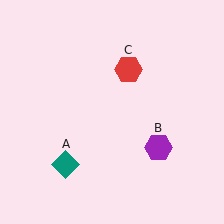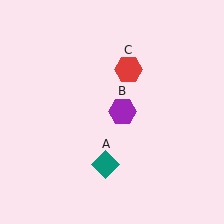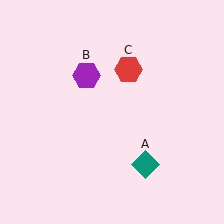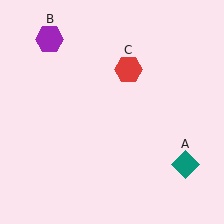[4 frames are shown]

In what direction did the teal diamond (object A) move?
The teal diamond (object A) moved right.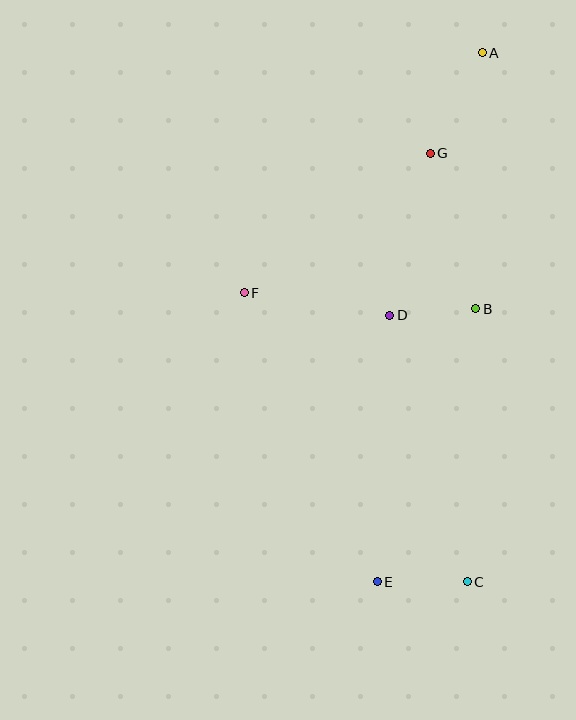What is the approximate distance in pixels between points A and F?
The distance between A and F is approximately 338 pixels.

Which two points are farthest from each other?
Points A and E are farthest from each other.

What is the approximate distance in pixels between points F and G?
The distance between F and G is approximately 232 pixels.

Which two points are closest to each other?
Points B and D are closest to each other.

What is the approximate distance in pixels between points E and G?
The distance between E and G is approximately 431 pixels.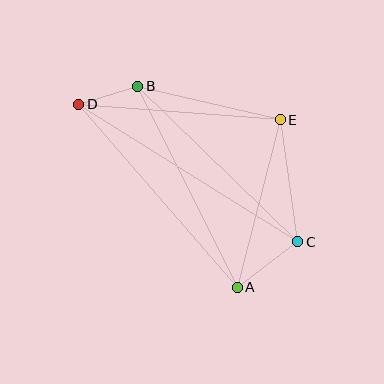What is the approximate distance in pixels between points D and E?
The distance between D and E is approximately 202 pixels.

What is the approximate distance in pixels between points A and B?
The distance between A and B is approximately 224 pixels.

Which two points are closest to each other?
Points B and D are closest to each other.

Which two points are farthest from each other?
Points C and D are farthest from each other.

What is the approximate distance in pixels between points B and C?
The distance between B and C is approximately 223 pixels.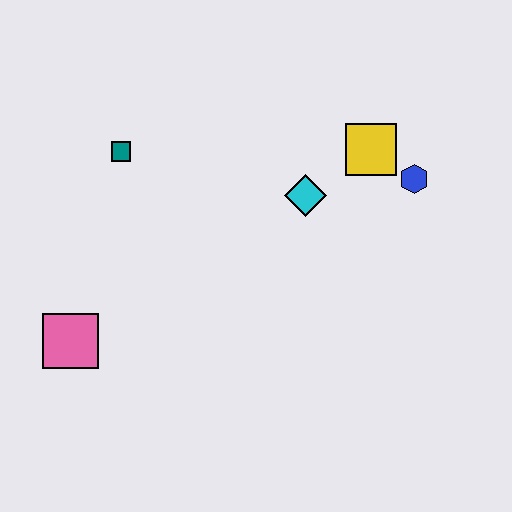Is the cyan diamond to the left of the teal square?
No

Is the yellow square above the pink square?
Yes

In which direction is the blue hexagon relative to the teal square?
The blue hexagon is to the right of the teal square.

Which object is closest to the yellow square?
The blue hexagon is closest to the yellow square.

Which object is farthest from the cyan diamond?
The pink square is farthest from the cyan diamond.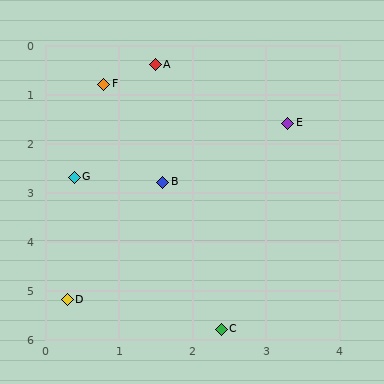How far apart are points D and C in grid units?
Points D and C are about 2.2 grid units apart.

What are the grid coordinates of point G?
Point G is at approximately (0.4, 2.7).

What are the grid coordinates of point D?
Point D is at approximately (0.3, 5.2).